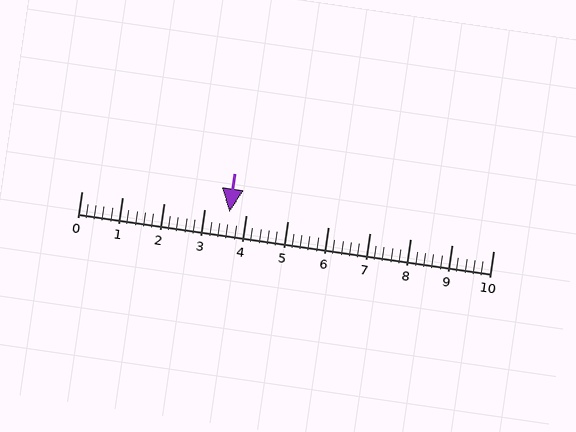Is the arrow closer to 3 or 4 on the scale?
The arrow is closer to 4.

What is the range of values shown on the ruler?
The ruler shows values from 0 to 10.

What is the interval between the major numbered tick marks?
The major tick marks are spaced 1 units apart.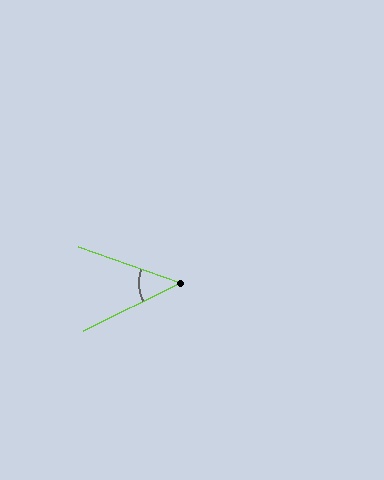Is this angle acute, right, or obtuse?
It is acute.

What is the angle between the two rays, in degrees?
Approximately 46 degrees.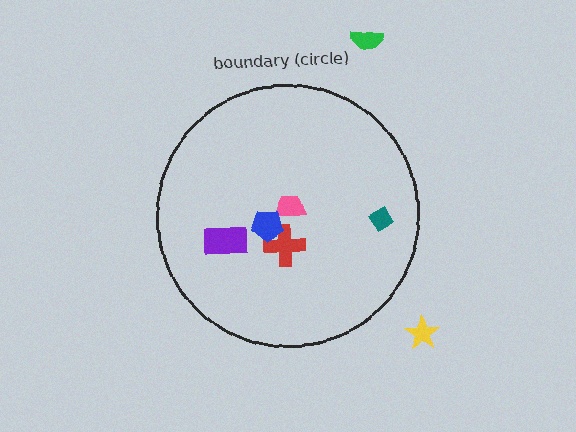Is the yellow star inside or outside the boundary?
Outside.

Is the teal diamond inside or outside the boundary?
Inside.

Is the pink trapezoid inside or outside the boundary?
Inside.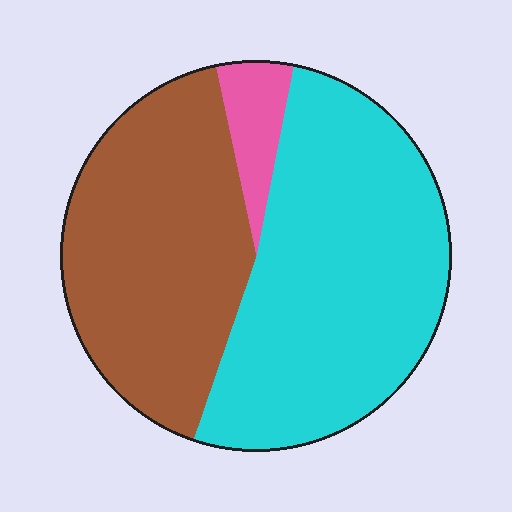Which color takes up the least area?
Pink, at roughly 5%.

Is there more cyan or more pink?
Cyan.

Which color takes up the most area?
Cyan, at roughly 50%.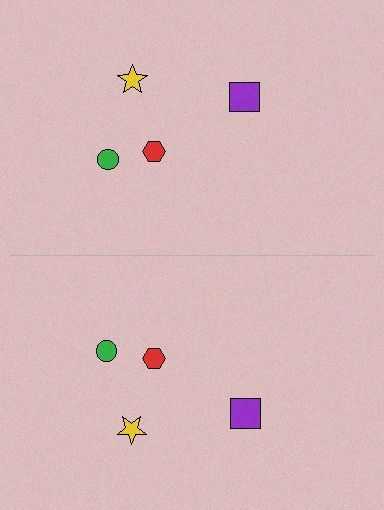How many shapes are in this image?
There are 8 shapes in this image.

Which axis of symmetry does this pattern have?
The pattern has a horizontal axis of symmetry running through the center of the image.